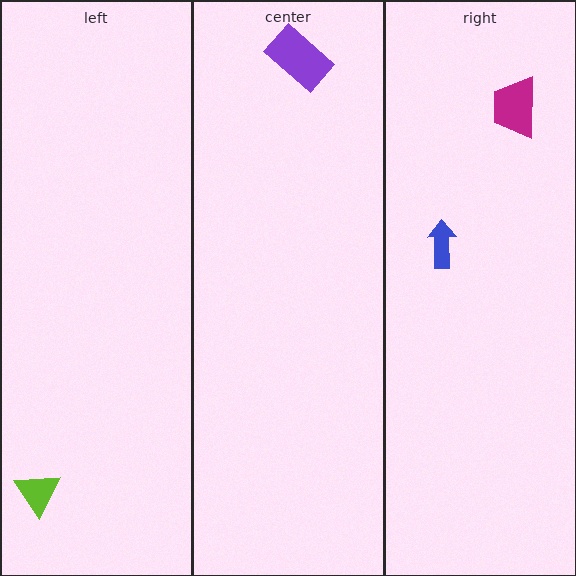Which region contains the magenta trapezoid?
The right region.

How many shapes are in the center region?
1.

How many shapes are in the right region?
2.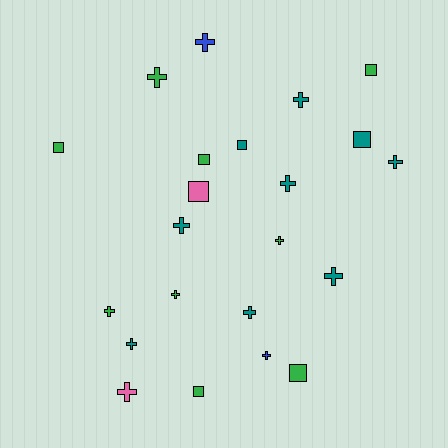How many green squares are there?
There are 5 green squares.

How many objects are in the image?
There are 22 objects.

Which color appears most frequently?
Teal, with 9 objects.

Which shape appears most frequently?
Cross, with 14 objects.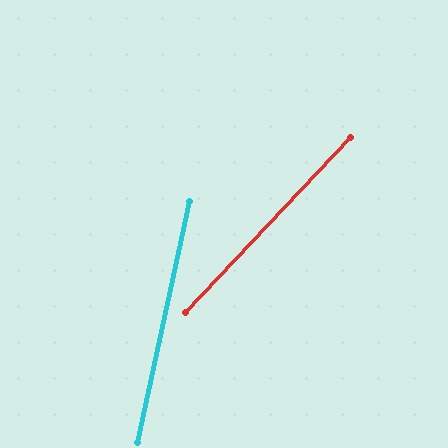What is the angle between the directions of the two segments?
Approximately 31 degrees.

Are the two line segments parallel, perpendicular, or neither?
Neither parallel nor perpendicular — they differ by about 31°.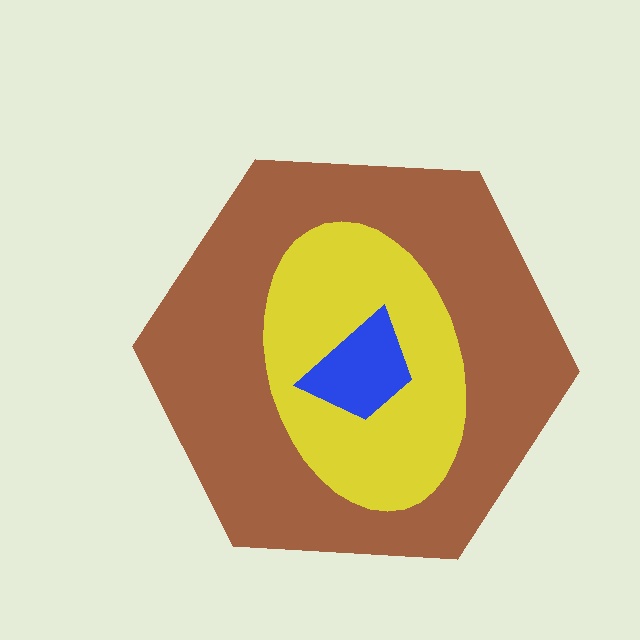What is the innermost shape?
The blue trapezoid.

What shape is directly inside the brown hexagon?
The yellow ellipse.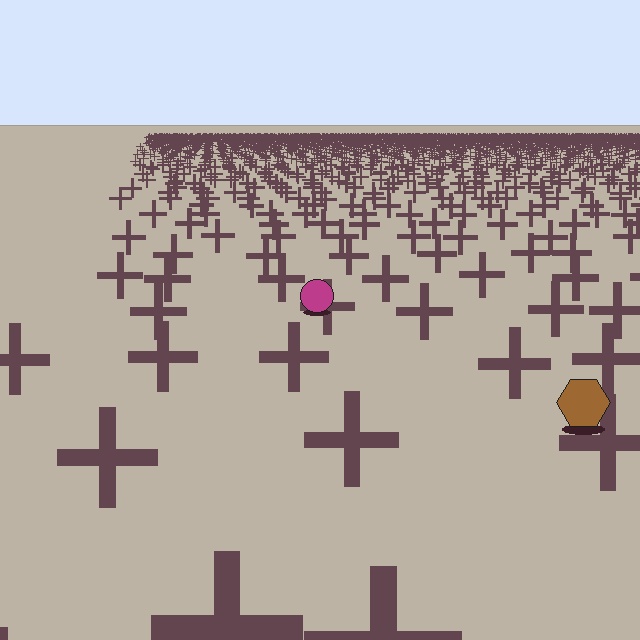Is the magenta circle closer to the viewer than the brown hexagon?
No. The brown hexagon is closer — you can tell from the texture gradient: the ground texture is coarser near it.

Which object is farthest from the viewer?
The magenta circle is farthest from the viewer. It appears smaller and the ground texture around it is denser.